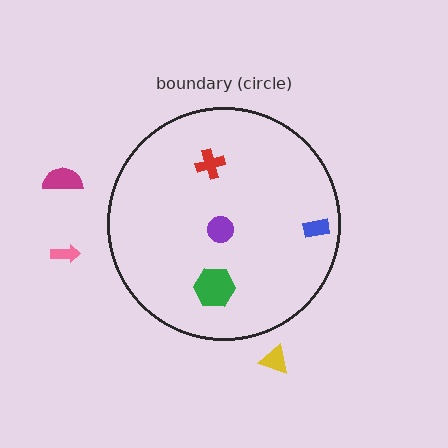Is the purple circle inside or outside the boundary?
Inside.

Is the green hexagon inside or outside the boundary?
Inside.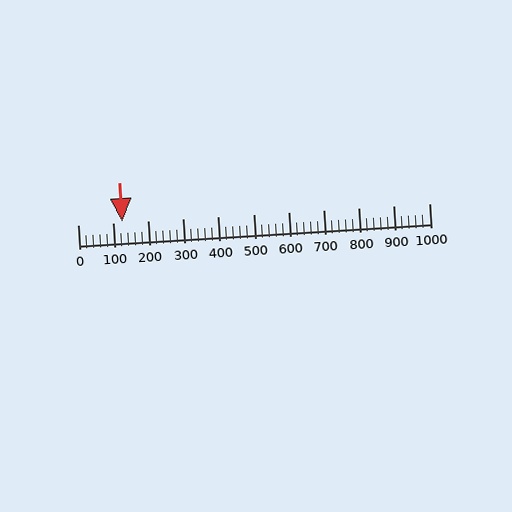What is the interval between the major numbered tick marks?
The major tick marks are spaced 100 units apart.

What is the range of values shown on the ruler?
The ruler shows values from 0 to 1000.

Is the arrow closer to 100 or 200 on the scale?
The arrow is closer to 100.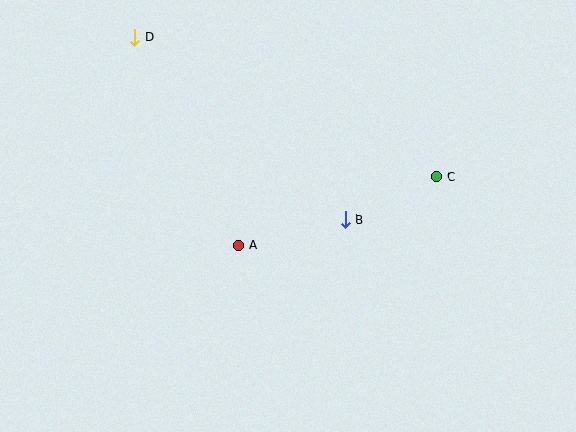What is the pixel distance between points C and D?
The distance between C and D is 333 pixels.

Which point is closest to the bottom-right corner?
Point C is closest to the bottom-right corner.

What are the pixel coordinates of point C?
Point C is at (437, 176).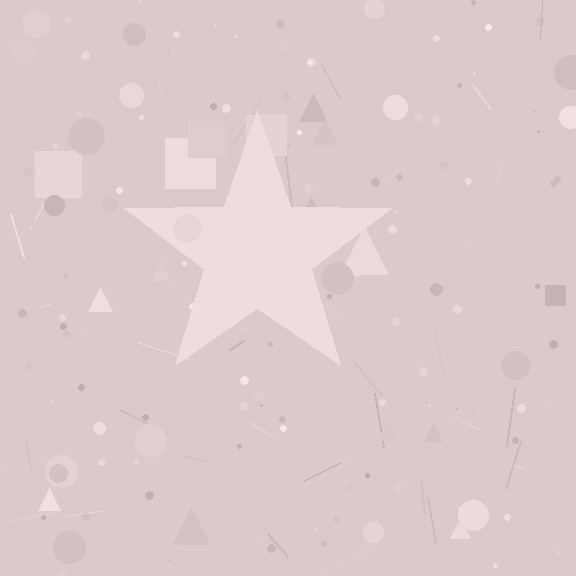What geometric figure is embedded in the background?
A star is embedded in the background.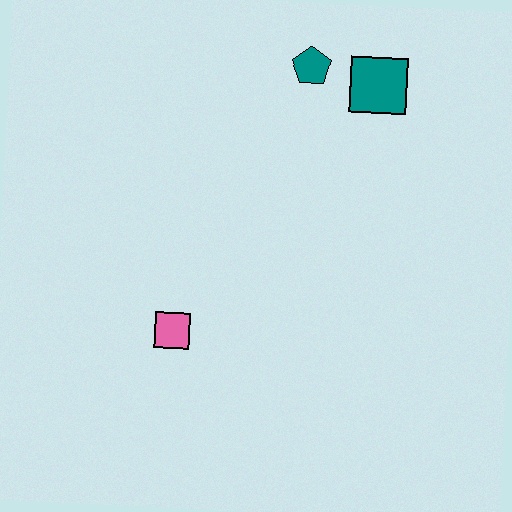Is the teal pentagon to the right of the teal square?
No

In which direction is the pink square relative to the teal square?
The pink square is below the teal square.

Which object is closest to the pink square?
The teal pentagon is closest to the pink square.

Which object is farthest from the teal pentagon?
The pink square is farthest from the teal pentagon.